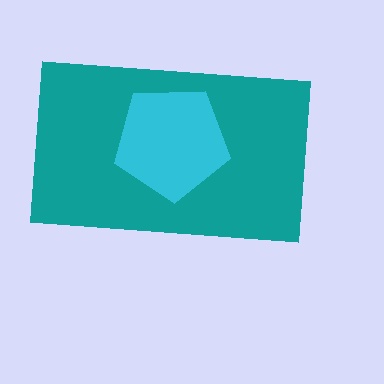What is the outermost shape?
The teal rectangle.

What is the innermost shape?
The cyan pentagon.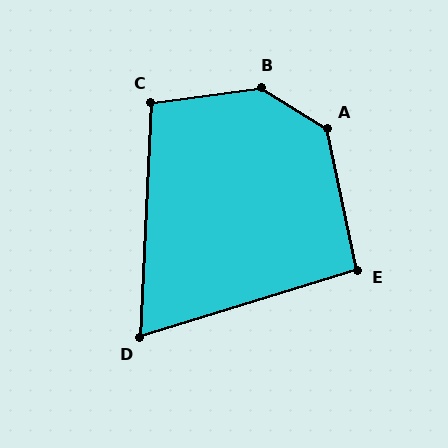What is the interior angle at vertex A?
Approximately 133 degrees (obtuse).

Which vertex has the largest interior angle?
B, at approximately 141 degrees.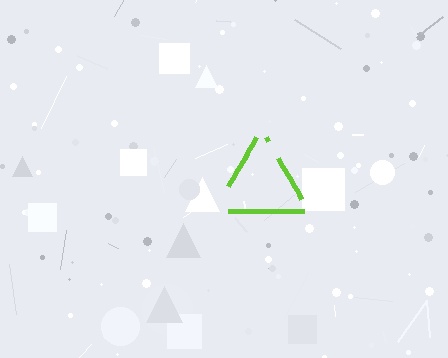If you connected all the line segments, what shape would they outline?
They would outline a triangle.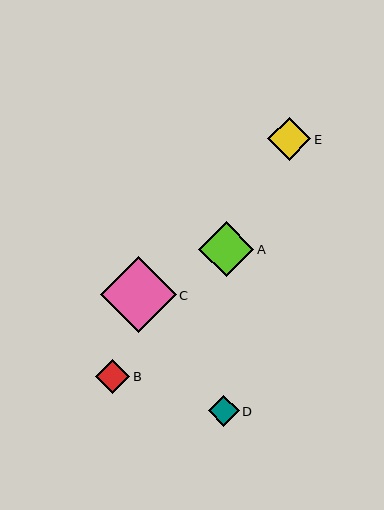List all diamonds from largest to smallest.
From largest to smallest: C, A, E, B, D.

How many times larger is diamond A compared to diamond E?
Diamond A is approximately 1.3 times the size of diamond E.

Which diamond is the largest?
Diamond C is the largest with a size of approximately 76 pixels.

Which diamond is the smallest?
Diamond D is the smallest with a size of approximately 31 pixels.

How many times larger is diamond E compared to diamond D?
Diamond E is approximately 1.4 times the size of diamond D.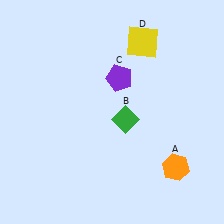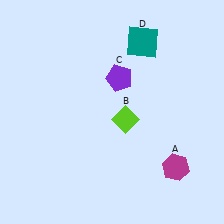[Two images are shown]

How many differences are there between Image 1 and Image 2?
There are 3 differences between the two images.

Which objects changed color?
A changed from orange to magenta. B changed from green to lime. D changed from yellow to teal.